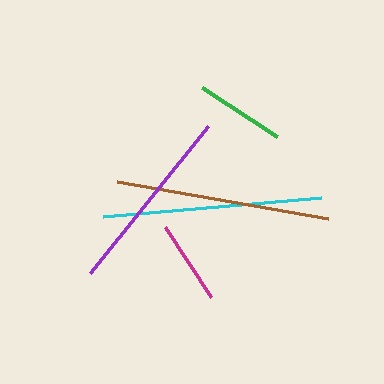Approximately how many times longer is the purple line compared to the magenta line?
The purple line is approximately 2.2 times the length of the magenta line.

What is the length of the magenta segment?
The magenta segment is approximately 84 pixels long.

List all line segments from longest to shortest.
From longest to shortest: cyan, brown, purple, green, magenta.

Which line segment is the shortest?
The magenta line is the shortest at approximately 84 pixels.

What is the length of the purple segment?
The purple segment is approximately 188 pixels long.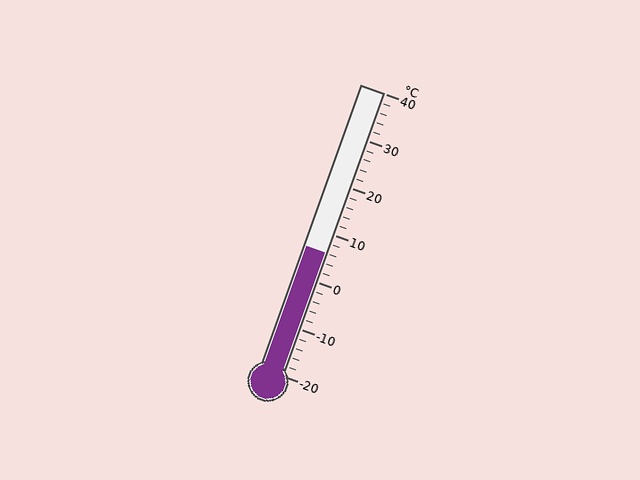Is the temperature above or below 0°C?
The temperature is above 0°C.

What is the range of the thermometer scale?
The thermometer scale ranges from -20°C to 40°C.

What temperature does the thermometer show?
The thermometer shows approximately 6°C.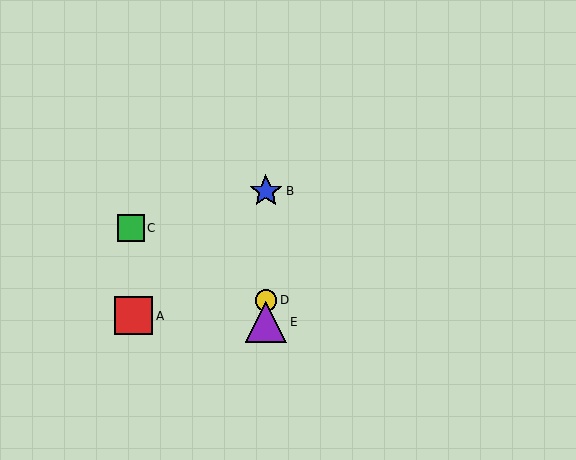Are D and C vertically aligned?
No, D is at x≈266 and C is at x≈131.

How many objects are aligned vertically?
3 objects (B, D, E) are aligned vertically.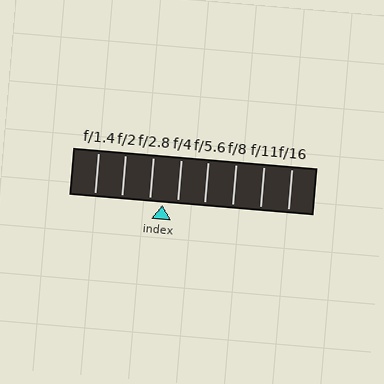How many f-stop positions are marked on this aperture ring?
There are 8 f-stop positions marked.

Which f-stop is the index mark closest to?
The index mark is closest to f/2.8.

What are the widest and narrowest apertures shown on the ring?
The widest aperture shown is f/1.4 and the narrowest is f/16.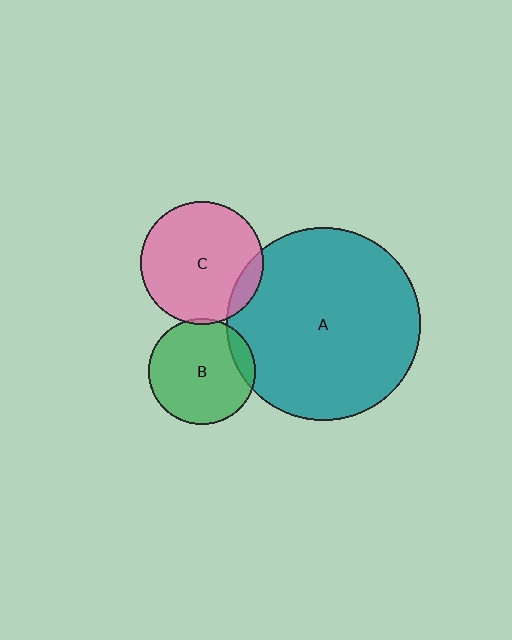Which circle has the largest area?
Circle A (teal).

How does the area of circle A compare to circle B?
Approximately 3.3 times.